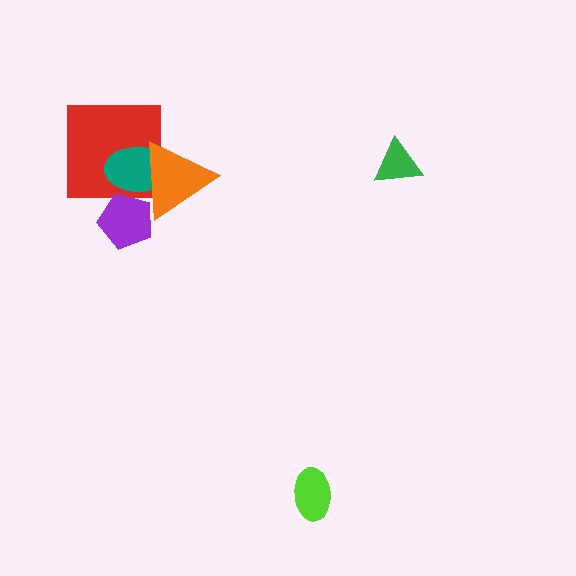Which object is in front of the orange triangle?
The purple pentagon is in front of the orange triangle.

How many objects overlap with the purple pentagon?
2 objects overlap with the purple pentagon.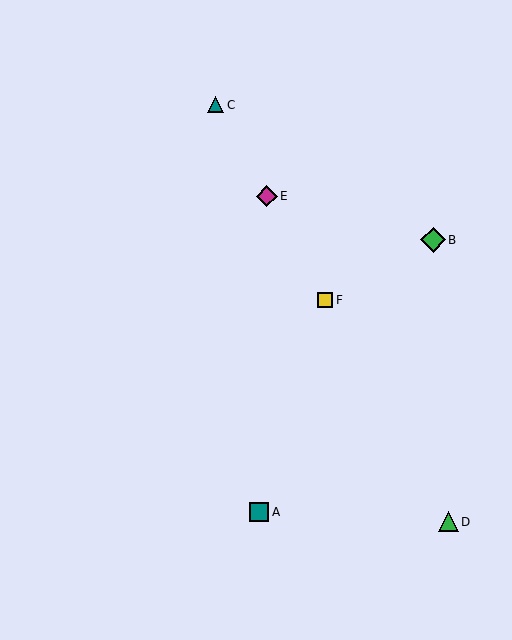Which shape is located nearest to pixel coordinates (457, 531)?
The green triangle (labeled D) at (448, 522) is nearest to that location.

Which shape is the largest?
The green diamond (labeled B) is the largest.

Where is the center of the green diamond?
The center of the green diamond is at (433, 240).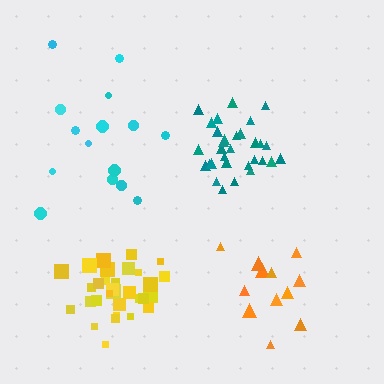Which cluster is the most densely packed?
Yellow.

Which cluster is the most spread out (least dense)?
Cyan.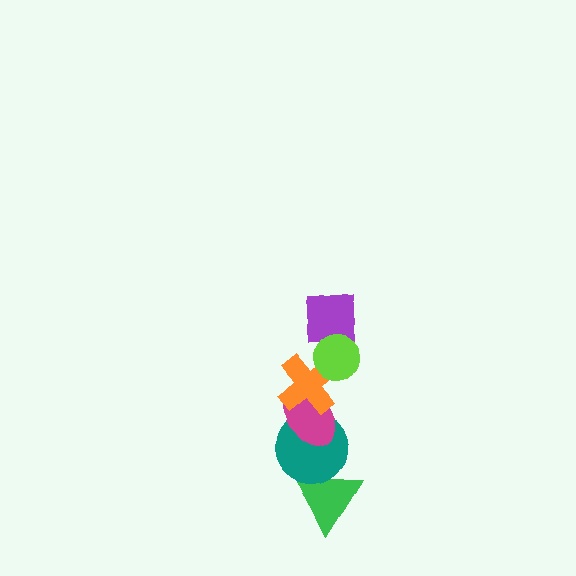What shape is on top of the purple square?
The lime circle is on top of the purple square.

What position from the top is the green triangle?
The green triangle is 6th from the top.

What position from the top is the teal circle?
The teal circle is 5th from the top.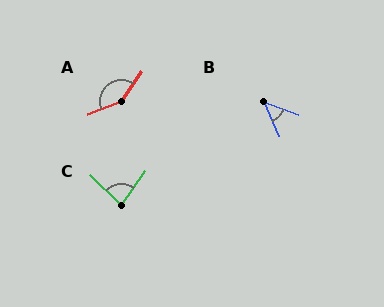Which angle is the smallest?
B, at approximately 46 degrees.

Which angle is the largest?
A, at approximately 145 degrees.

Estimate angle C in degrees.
Approximately 81 degrees.